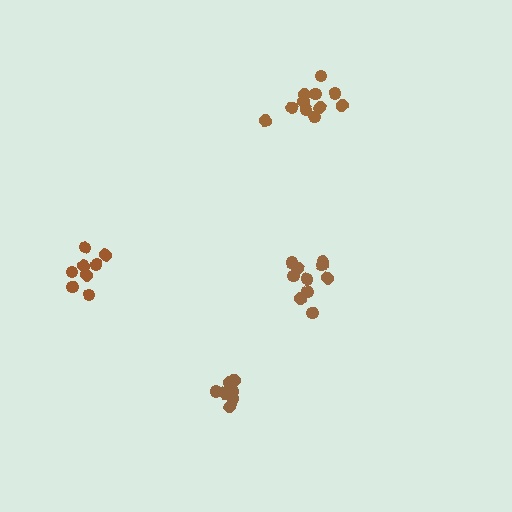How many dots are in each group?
Group 1: 11 dots, Group 2: 10 dots, Group 3: 10 dots, Group 4: 8 dots (39 total).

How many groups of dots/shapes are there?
There are 4 groups.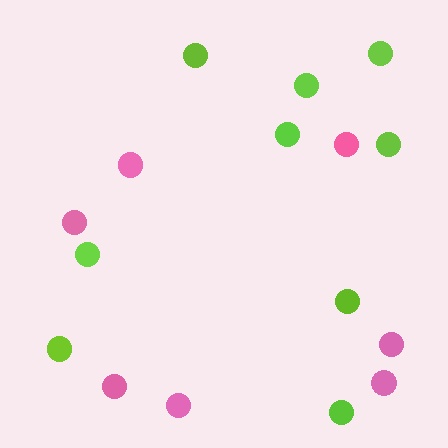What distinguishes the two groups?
There are 2 groups: one group of pink circles (7) and one group of lime circles (9).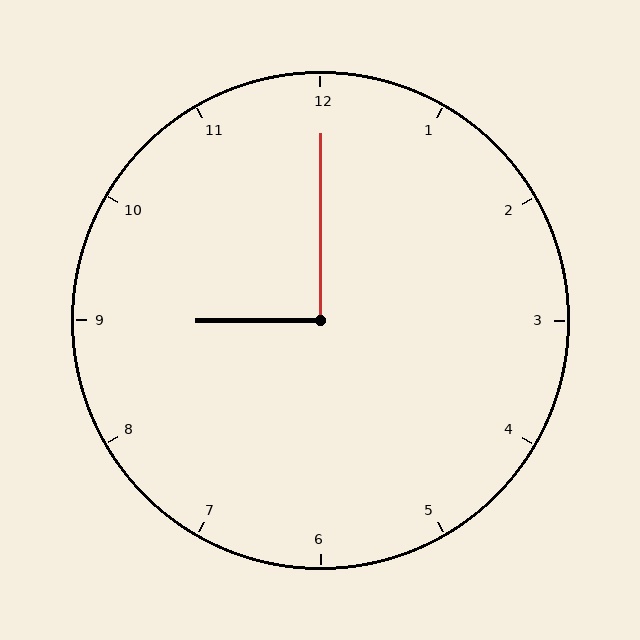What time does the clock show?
9:00.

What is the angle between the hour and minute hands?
Approximately 90 degrees.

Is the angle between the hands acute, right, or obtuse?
It is right.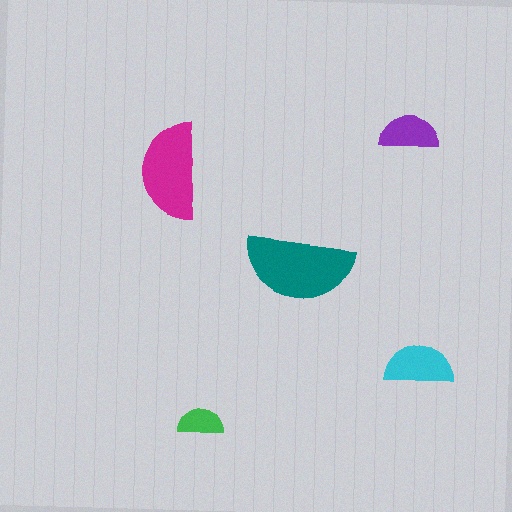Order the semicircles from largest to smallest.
the teal one, the magenta one, the cyan one, the purple one, the green one.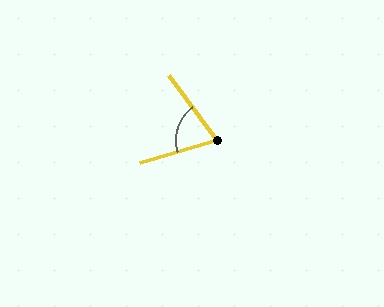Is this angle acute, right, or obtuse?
It is acute.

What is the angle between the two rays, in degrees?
Approximately 70 degrees.